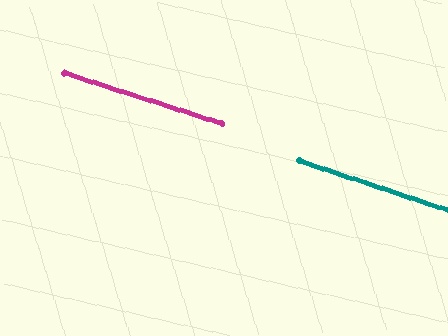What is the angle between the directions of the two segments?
Approximately 1 degree.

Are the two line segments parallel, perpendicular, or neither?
Parallel — their directions differ by only 0.5°.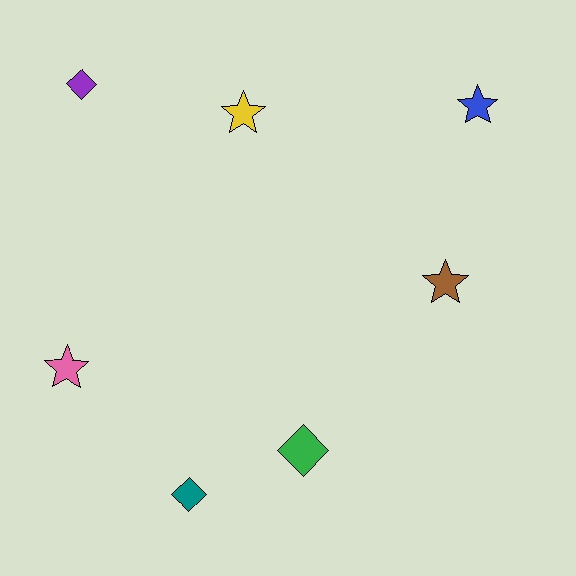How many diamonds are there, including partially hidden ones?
There are 3 diamonds.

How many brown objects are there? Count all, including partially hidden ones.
There is 1 brown object.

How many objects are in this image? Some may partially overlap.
There are 7 objects.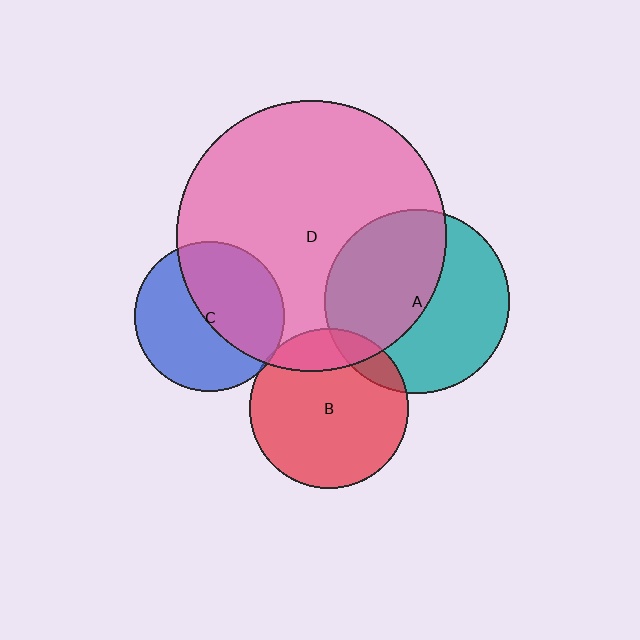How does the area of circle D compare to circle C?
Approximately 3.2 times.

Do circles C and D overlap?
Yes.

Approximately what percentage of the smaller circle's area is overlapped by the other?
Approximately 50%.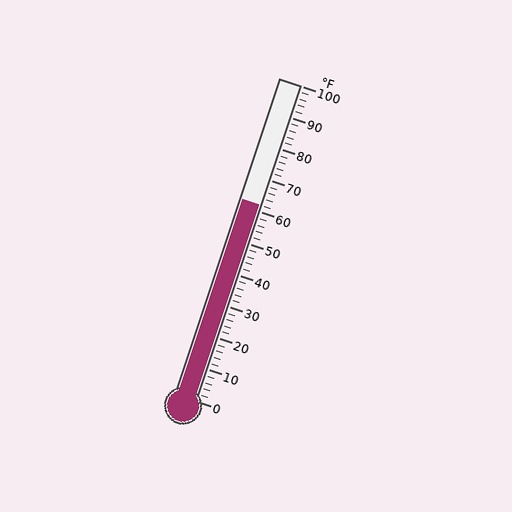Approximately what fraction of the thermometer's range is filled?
The thermometer is filled to approximately 60% of its range.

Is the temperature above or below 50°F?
The temperature is above 50°F.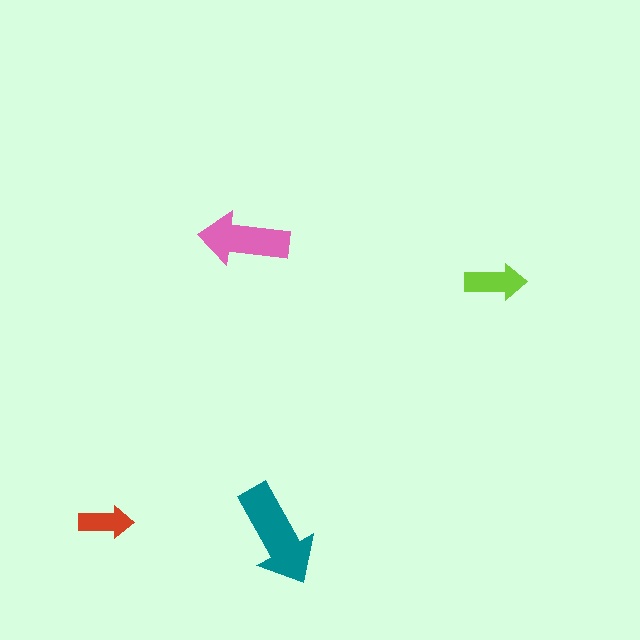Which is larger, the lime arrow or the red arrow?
The lime one.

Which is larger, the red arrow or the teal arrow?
The teal one.